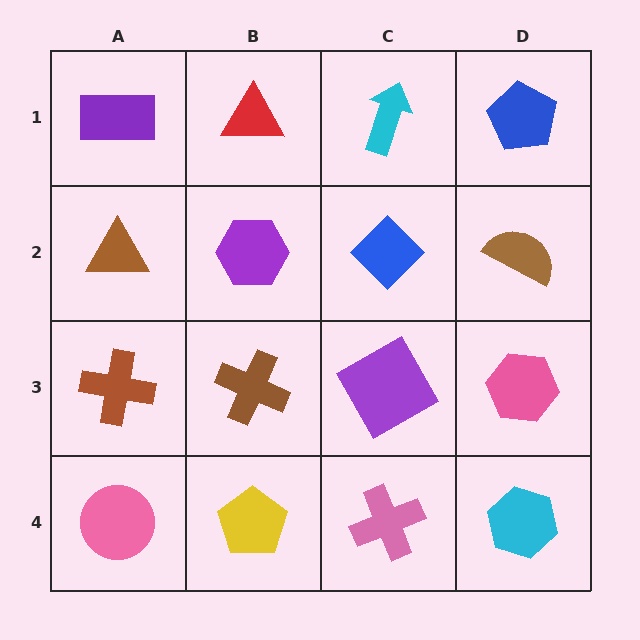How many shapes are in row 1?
4 shapes.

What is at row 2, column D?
A brown semicircle.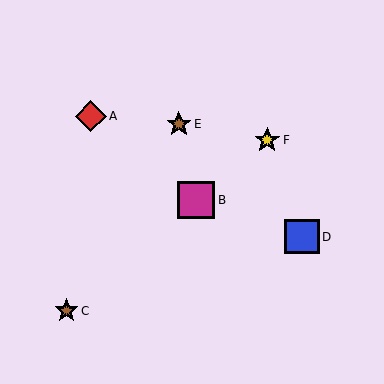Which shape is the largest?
The magenta square (labeled B) is the largest.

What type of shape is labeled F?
Shape F is a yellow star.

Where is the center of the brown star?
The center of the brown star is at (67, 311).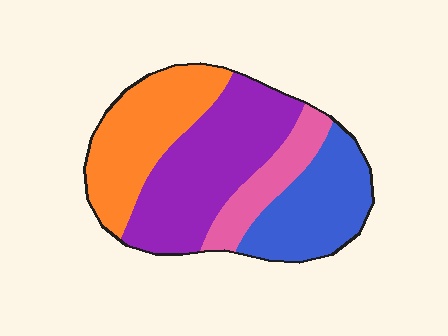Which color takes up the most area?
Purple, at roughly 35%.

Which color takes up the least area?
Pink, at roughly 15%.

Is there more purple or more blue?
Purple.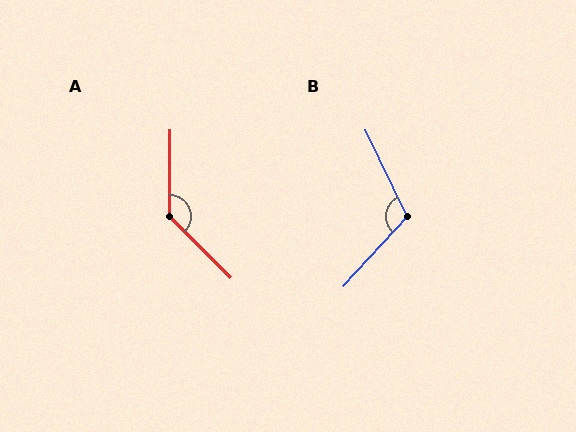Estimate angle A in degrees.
Approximately 134 degrees.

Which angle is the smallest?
B, at approximately 112 degrees.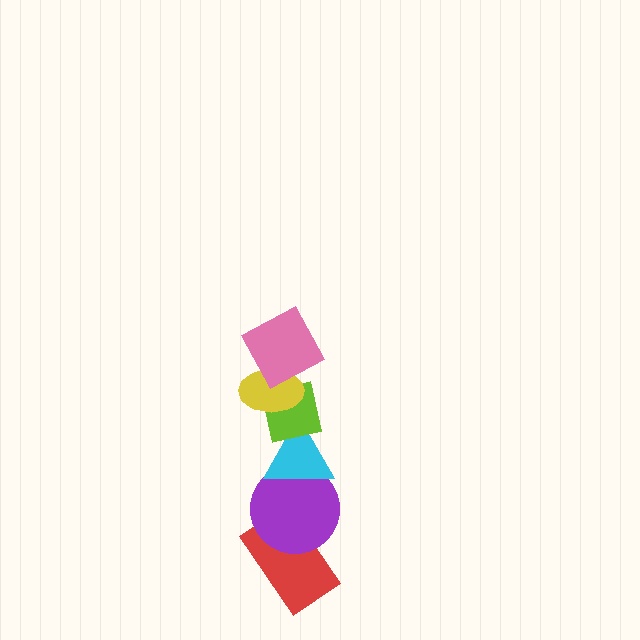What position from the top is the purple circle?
The purple circle is 5th from the top.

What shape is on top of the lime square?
The yellow ellipse is on top of the lime square.